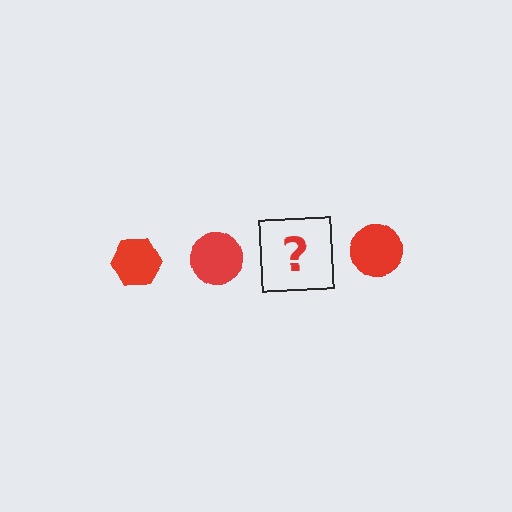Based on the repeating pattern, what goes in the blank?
The blank should be a red hexagon.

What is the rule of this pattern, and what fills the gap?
The rule is that the pattern cycles through hexagon, circle shapes in red. The gap should be filled with a red hexagon.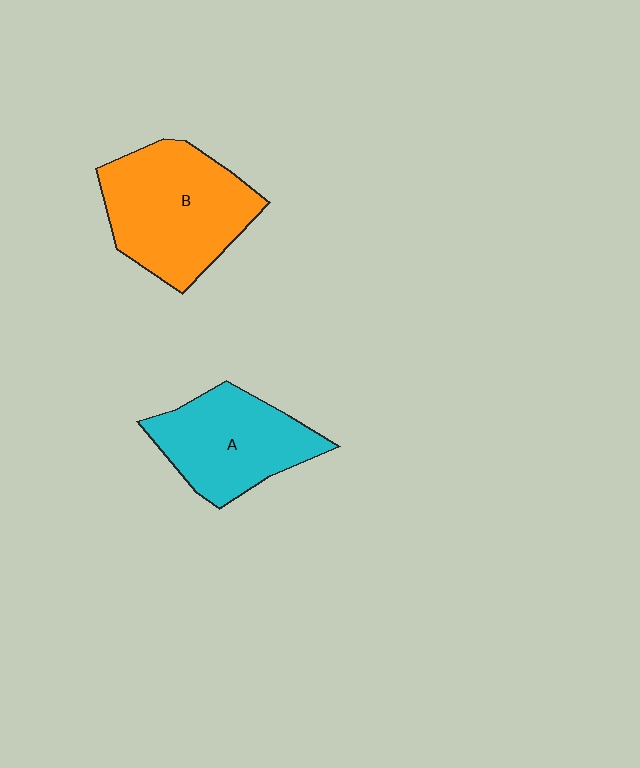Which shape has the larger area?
Shape B (orange).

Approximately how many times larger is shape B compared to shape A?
Approximately 1.3 times.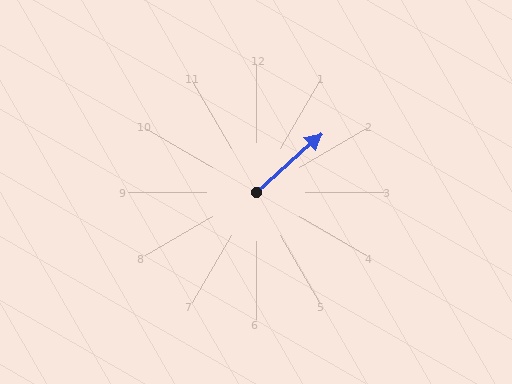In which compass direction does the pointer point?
Northeast.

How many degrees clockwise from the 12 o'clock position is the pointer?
Approximately 48 degrees.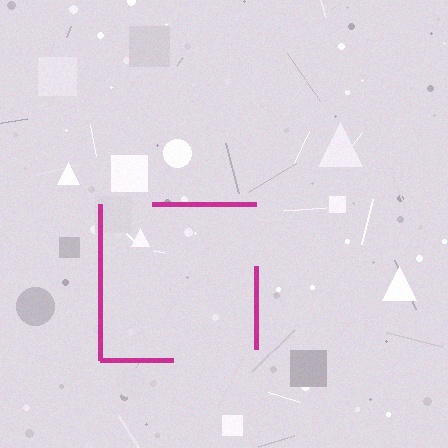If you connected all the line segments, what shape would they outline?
They would outline a square.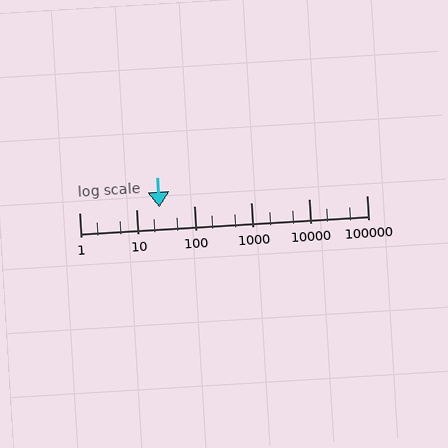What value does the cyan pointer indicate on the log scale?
The pointer indicates approximately 25.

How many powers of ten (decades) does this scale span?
The scale spans 5 decades, from 1 to 100000.